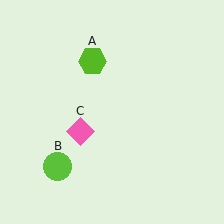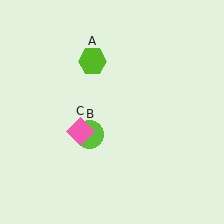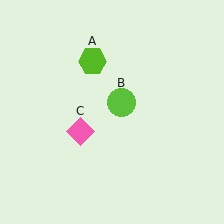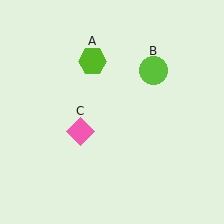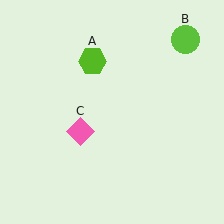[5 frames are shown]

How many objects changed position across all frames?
1 object changed position: lime circle (object B).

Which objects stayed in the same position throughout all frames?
Lime hexagon (object A) and pink diamond (object C) remained stationary.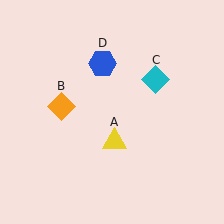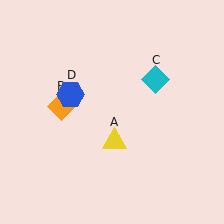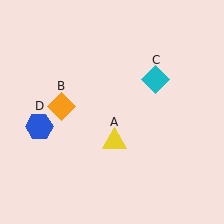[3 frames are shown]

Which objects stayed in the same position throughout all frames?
Yellow triangle (object A) and orange diamond (object B) and cyan diamond (object C) remained stationary.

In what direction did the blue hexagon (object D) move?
The blue hexagon (object D) moved down and to the left.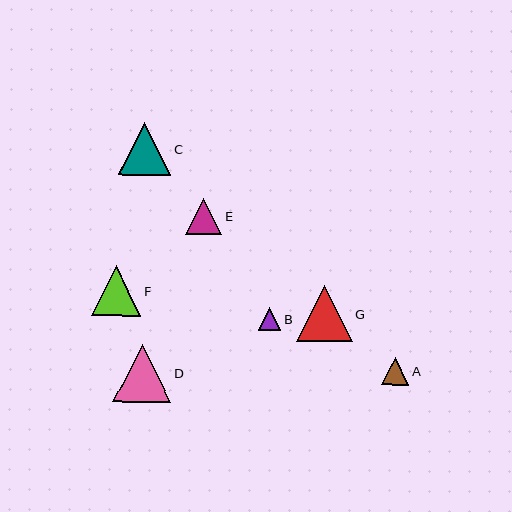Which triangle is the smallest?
Triangle B is the smallest with a size of approximately 22 pixels.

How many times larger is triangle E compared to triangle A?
Triangle E is approximately 1.3 times the size of triangle A.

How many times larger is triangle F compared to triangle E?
Triangle F is approximately 1.4 times the size of triangle E.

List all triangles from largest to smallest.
From largest to smallest: D, G, C, F, E, A, B.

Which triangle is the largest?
Triangle D is the largest with a size of approximately 58 pixels.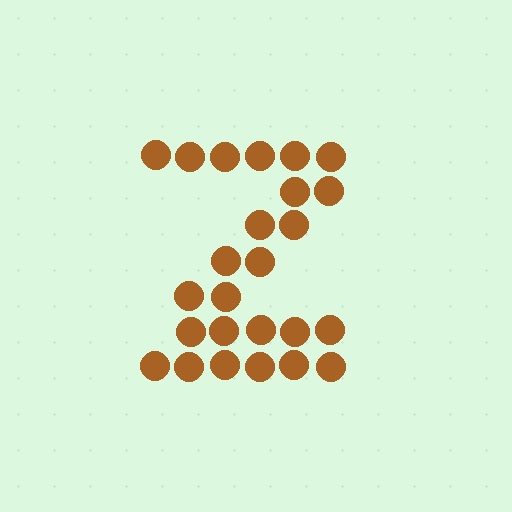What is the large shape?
The large shape is the letter Z.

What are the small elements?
The small elements are circles.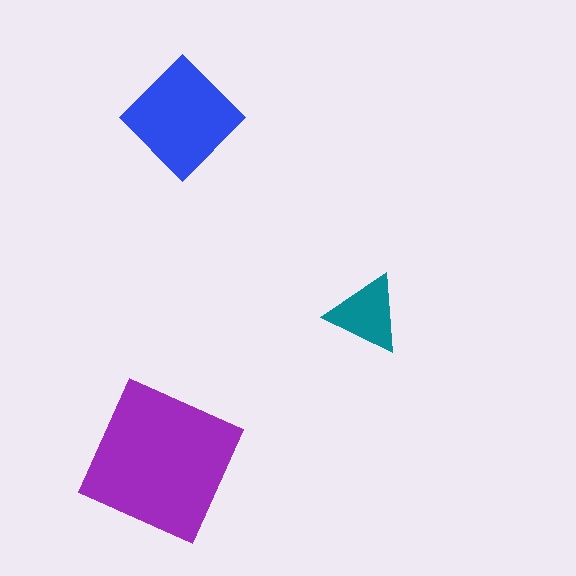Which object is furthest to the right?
The teal triangle is rightmost.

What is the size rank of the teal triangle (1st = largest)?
3rd.